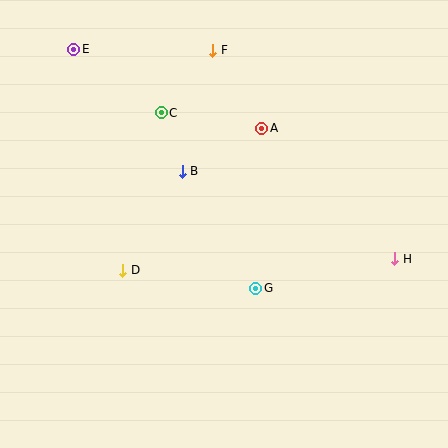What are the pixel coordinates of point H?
Point H is at (395, 259).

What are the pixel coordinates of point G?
Point G is at (256, 288).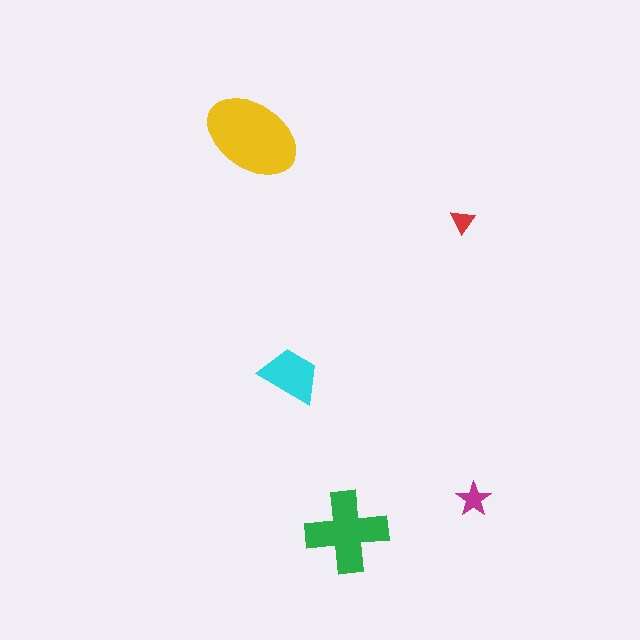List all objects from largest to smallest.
The yellow ellipse, the green cross, the cyan trapezoid, the magenta star, the red triangle.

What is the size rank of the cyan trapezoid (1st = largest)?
3rd.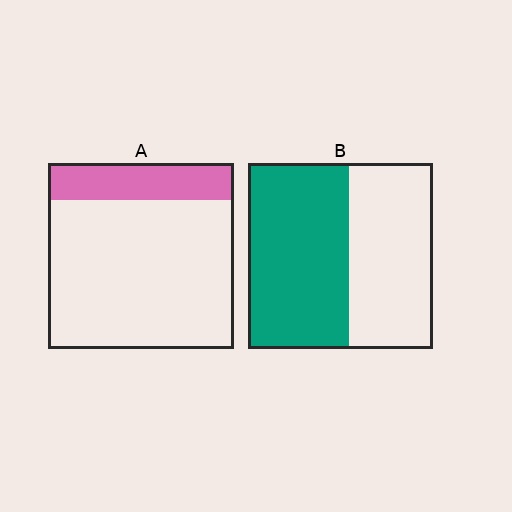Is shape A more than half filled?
No.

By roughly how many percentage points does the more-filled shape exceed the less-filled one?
By roughly 35 percentage points (B over A).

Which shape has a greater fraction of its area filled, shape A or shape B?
Shape B.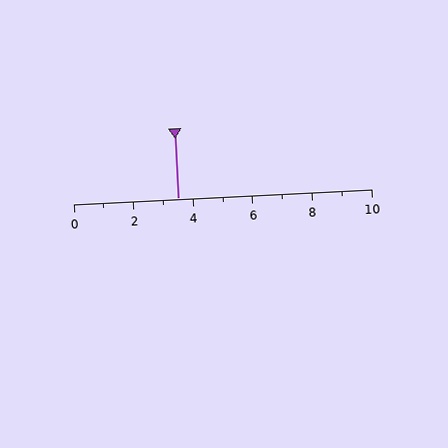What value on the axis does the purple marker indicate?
The marker indicates approximately 3.5.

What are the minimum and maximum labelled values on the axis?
The axis runs from 0 to 10.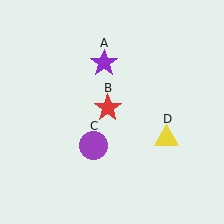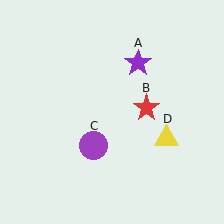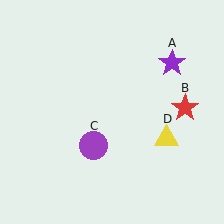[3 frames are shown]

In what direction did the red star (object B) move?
The red star (object B) moved right.